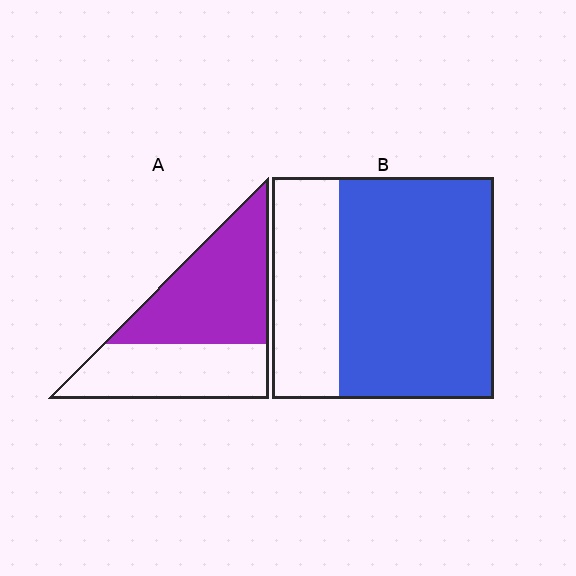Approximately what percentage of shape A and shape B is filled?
A is approximately 55% and B is approximately 70%.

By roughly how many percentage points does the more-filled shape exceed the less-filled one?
By roughly 15 percentage points (B over A).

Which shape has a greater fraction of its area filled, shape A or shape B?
Shape B.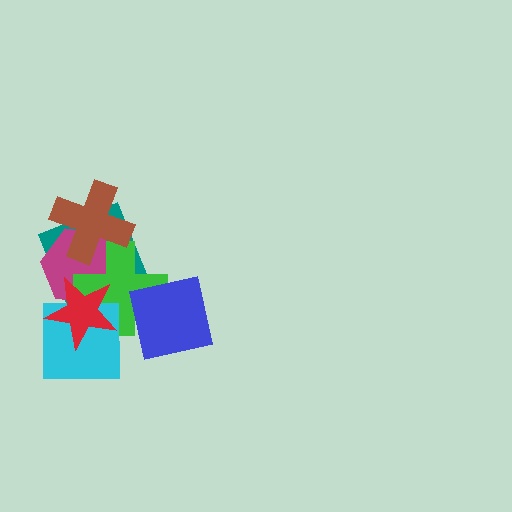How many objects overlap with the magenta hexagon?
4 objects overlap with the magenta hexagon.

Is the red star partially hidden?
No, no other shape covers it.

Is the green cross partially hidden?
Yes, it is partially covered by another shape.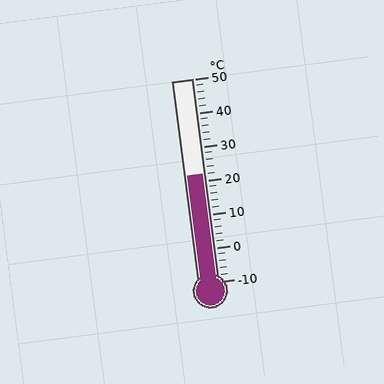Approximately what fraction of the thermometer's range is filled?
The thermometer is filled to approximately 55% of its range.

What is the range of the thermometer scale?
The thermometer scale ranges from -10°C to 50°C.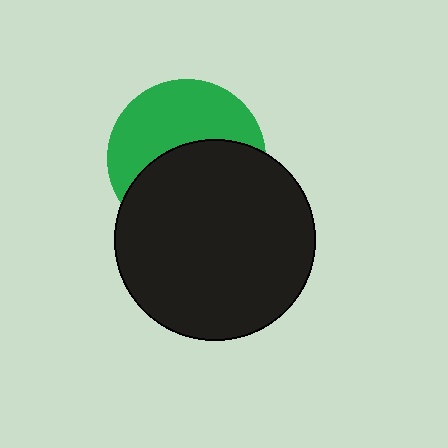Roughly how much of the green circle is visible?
About half of it is visible (roughly 47%).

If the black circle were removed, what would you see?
You would see the complete green circle.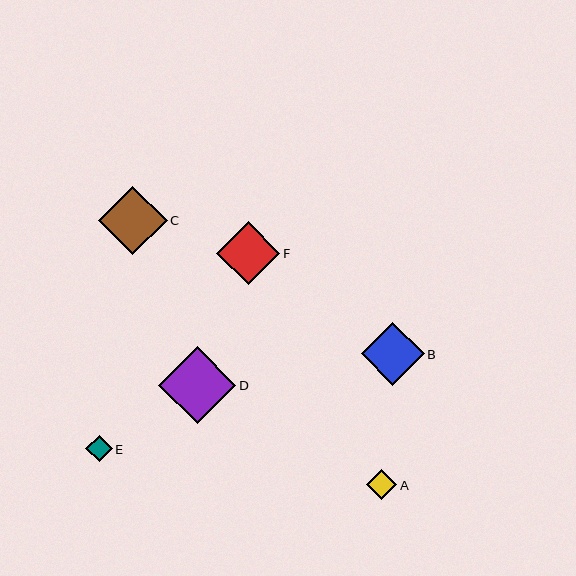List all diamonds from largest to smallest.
From largest to smallest: D, C, F, B, A, E.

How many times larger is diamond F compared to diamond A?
Diamond F is approximately 2.1 times the size of diamond A.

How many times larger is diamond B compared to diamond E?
Diamond B is approximately 2.4 times the size of diamond E.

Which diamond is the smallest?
Diamond E is the smallest with a size of approximately 26 pixels.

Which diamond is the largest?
Diamond D is the largest with a size of approximately 77 pixels.